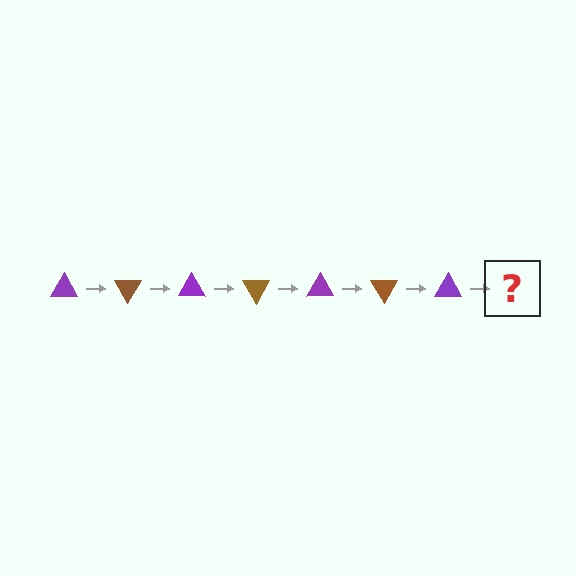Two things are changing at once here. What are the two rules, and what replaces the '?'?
The two rules are that it rotates 60 degrees each step and the color cycles through purple and brown. The '?' should be a brown triangle, rotated 420 degrees from the start.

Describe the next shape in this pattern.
It should be a brown triangle, rotated 420 degrees from the start.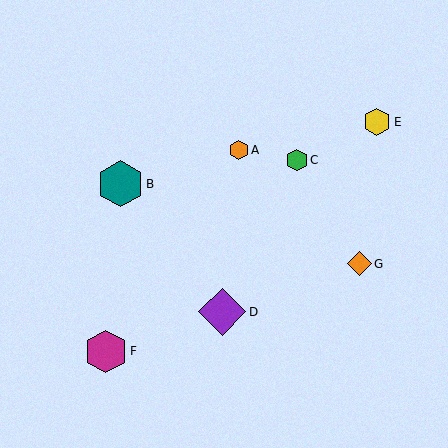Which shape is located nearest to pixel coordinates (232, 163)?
The orange hexagon (labeled A) at (239, 150) is nearest to that location.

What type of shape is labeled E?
Shape E is a yellow hexagon.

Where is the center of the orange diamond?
The center of the orange diamond is at (359, 264).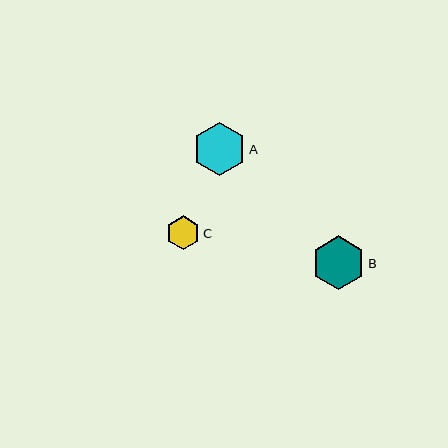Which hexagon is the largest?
Hexagon B is the largest with a size of approximately 54 pixels.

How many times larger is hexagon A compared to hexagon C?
Hexagon A is approximately 1.6 times the size of hexagon C.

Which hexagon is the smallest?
Hexagon C is the smallest with a size of approximately 34 pixels.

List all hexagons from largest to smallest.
From largest to smallest: B, A, C.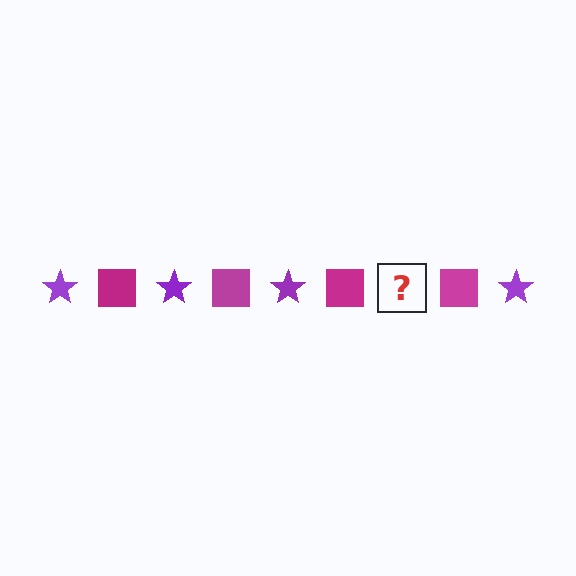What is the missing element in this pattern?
The missing element is a purple star.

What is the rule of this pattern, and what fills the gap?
The rule is that the pattern alternates between purple star and magenta square. The gap should be filled with a purple star.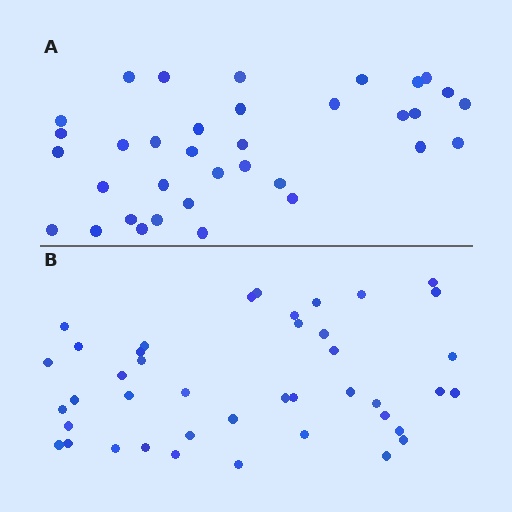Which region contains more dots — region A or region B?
Region B (the bottom region) has more dots.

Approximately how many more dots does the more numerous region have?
Region B has roughly 8 or so more dots than region A.